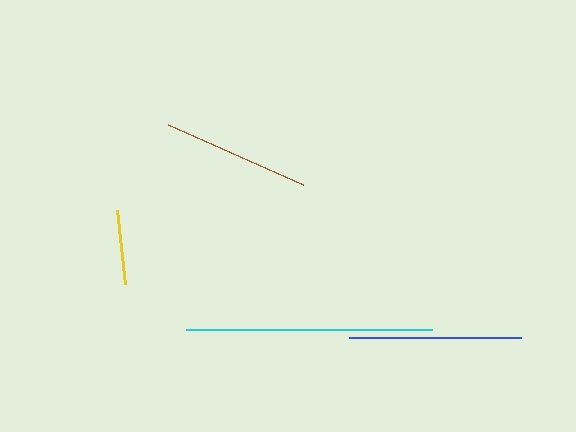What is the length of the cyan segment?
The cyan segment is approximately 246 pixels long.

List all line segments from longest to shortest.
From longest to shortest: cyan, blue, brown, yellow.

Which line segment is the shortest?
The yellow line is the shortest at approximately 74 pixels.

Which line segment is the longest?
The cyan line is the longest at approximately 246 pixels.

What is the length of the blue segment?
The blue segment is approximately 172 pixels long.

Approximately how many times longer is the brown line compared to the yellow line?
The brown line is approximately 2.0 times the length of the yellow line.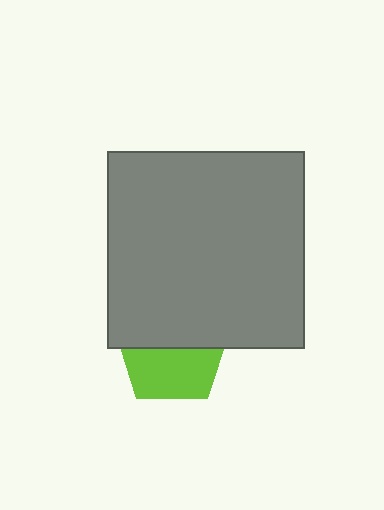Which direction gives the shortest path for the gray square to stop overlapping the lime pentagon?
Moving up gives the shortest separation.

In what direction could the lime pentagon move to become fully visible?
The lime pentagon could move down. That would shift it out from behind the gray square entirely.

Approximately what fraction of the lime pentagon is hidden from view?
Roughly 50% of the lime pentagon is hidden behind the gray square.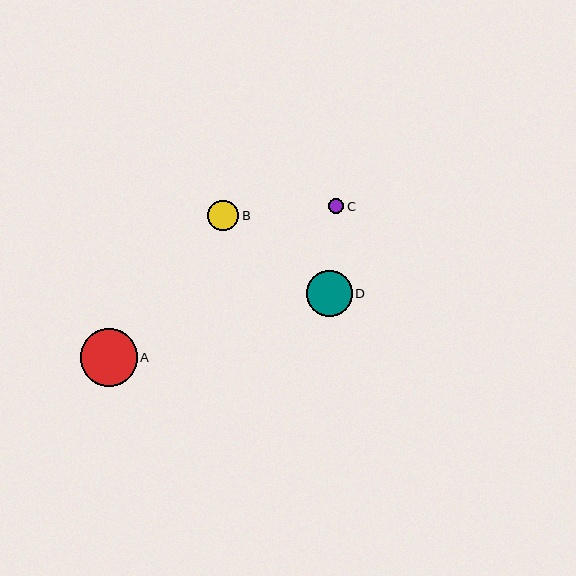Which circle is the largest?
Circle A is the largest with a size of approximately 57 pixels.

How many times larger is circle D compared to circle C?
Circle D is approximately 3.0 times the size of circle C.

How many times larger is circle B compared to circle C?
Circle B is approximately 2.0 times the size of circle C.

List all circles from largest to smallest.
From largest to smallest: A, D, B, C.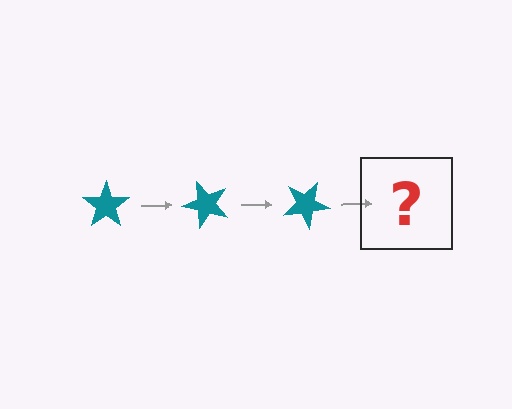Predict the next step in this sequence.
The next step is a teal star rotated 150 degrees.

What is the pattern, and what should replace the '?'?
The pattern is that the star rotates 50 degrees each step. The '?' should be a teal star rotated 150 degrees.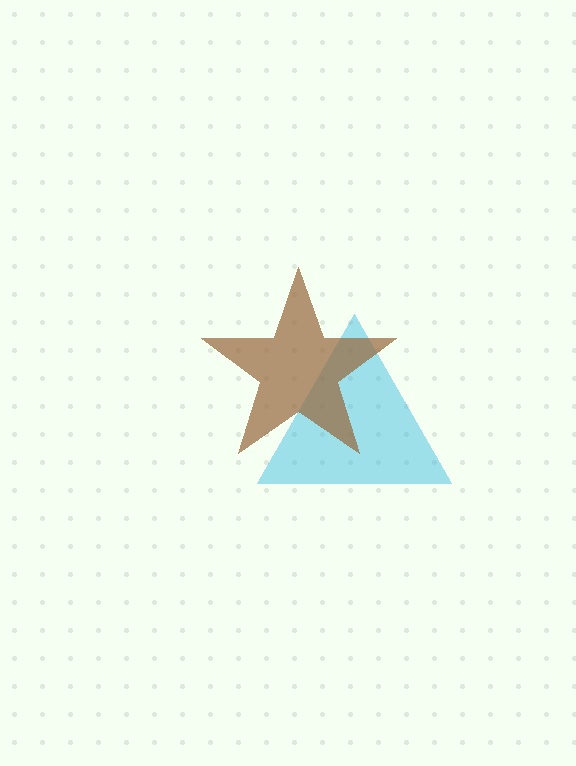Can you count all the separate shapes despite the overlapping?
Yes, there are 2 separate shapes.